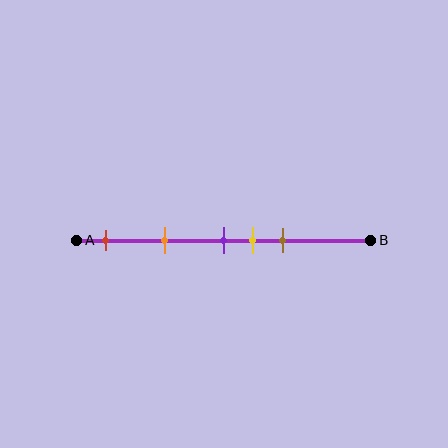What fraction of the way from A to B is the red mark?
The red mark is approximately 10% (0.1) of the way from A to B.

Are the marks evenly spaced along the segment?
No, the marks are not evenly spaced.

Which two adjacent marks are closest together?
The purple and yellow marks are the closest adjacent pair.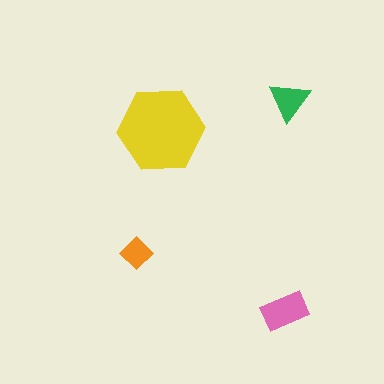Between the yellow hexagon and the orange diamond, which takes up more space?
The yellow hexagon.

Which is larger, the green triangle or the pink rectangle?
The pink rectangle.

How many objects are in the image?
There are 4 objects in the image.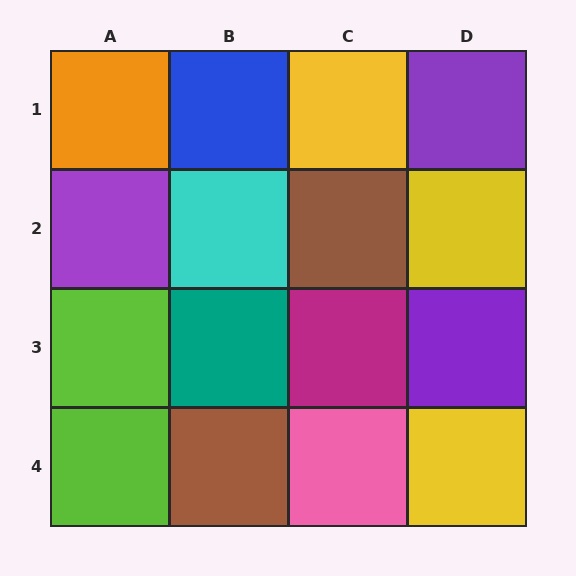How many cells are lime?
2 cells are lime.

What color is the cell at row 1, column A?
Orange.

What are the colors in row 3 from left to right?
Lime, teal, magenta, purple.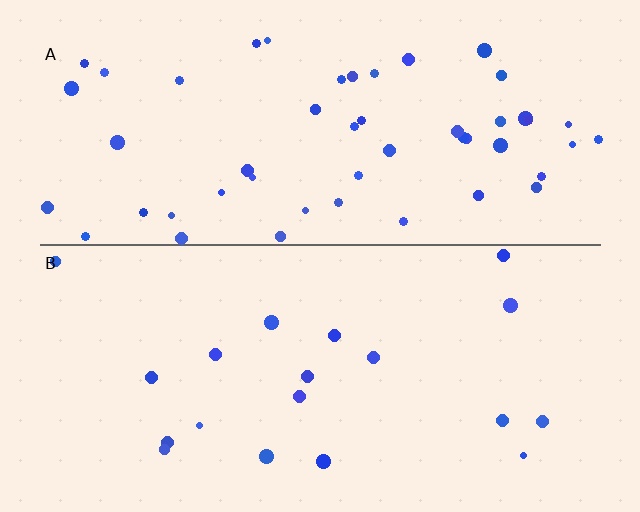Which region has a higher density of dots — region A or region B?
A (the top).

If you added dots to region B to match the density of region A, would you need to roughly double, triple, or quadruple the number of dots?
Approximately triple.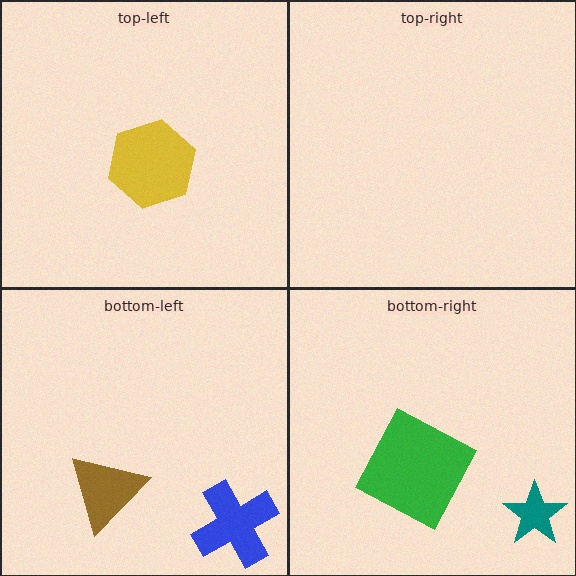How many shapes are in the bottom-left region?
2.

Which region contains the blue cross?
The bottom-left region.